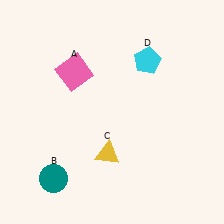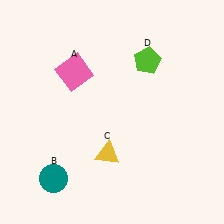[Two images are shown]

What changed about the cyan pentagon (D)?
In Image 1, D is cyan. In Image 2, it changed to lime.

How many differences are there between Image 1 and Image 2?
There is 1 difference between the two images.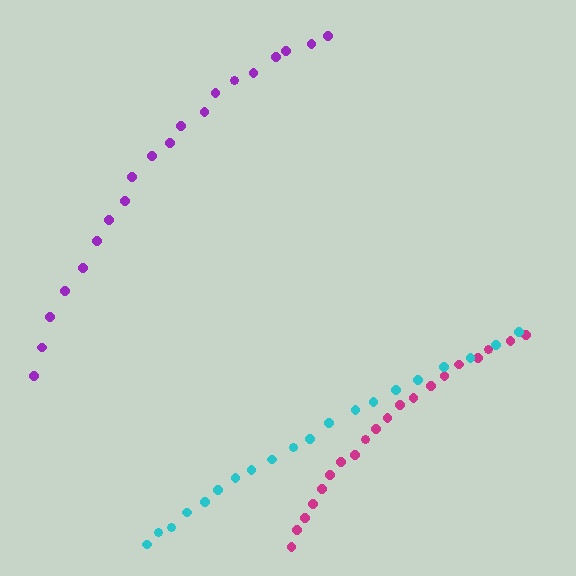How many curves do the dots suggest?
There are 3 distinct paths.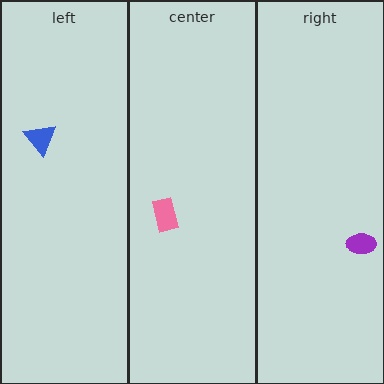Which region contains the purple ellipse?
The right region.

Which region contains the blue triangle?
The left region.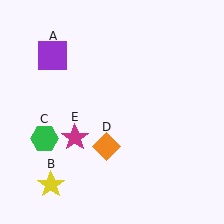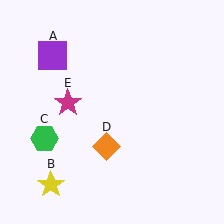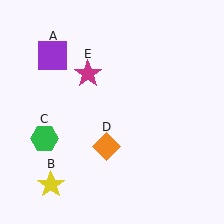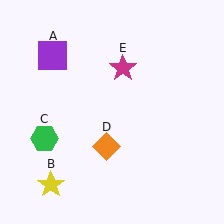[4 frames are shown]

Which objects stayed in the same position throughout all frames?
Purple square (object A) and yellow star (object B) and green hexagon (object C) and orange diamond (object D) remained stationary.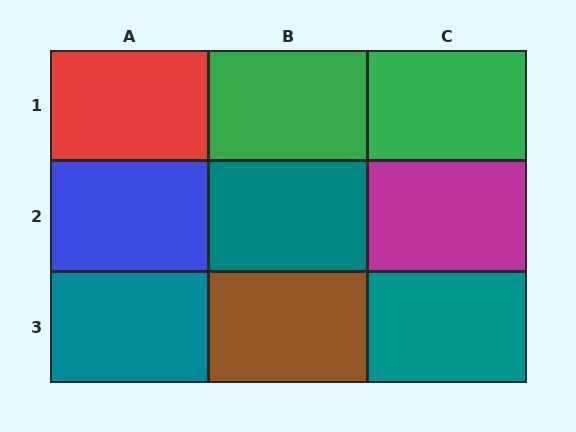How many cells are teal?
3 cells are teal.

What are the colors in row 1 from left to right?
Red, green, green.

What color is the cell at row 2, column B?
Teal.